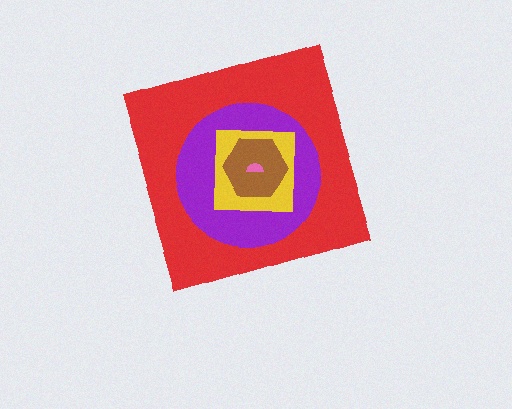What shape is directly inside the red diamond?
The purple circle.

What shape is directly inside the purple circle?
The yellow square.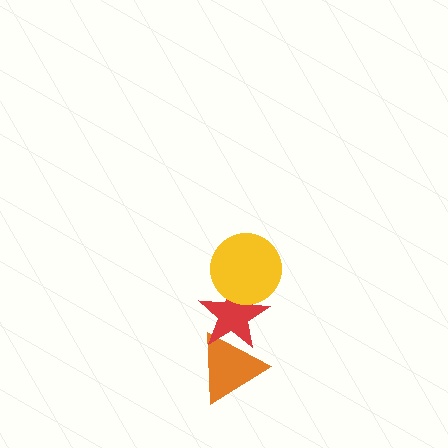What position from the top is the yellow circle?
The yellow circle is 1st from the top.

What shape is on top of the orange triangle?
The red star is on top of the orange triangle.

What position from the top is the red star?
The red star is 2nd from the top.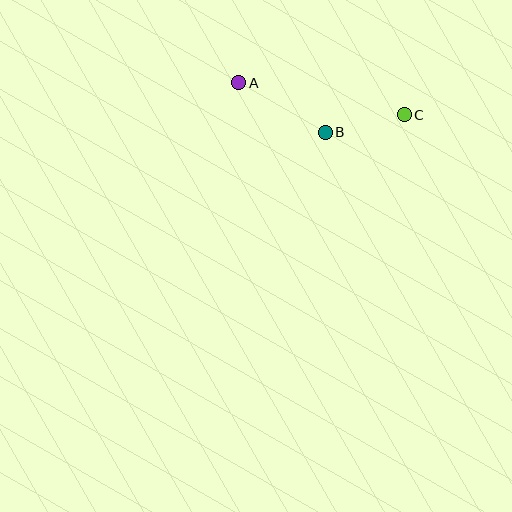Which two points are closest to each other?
Points B and C are closest to each other.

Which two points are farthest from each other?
Points A and C are farthest from each other.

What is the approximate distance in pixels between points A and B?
The distance between A and B is approximately 100 pixels.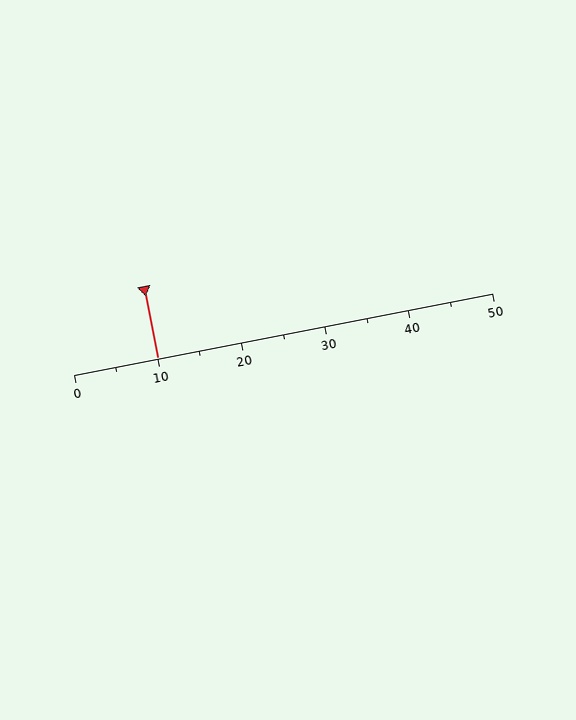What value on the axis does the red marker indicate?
The marker indicates approximately 10.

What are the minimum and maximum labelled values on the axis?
The axis runs from 0 to 50.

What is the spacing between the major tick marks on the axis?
The major ticks are spaced 10 apart.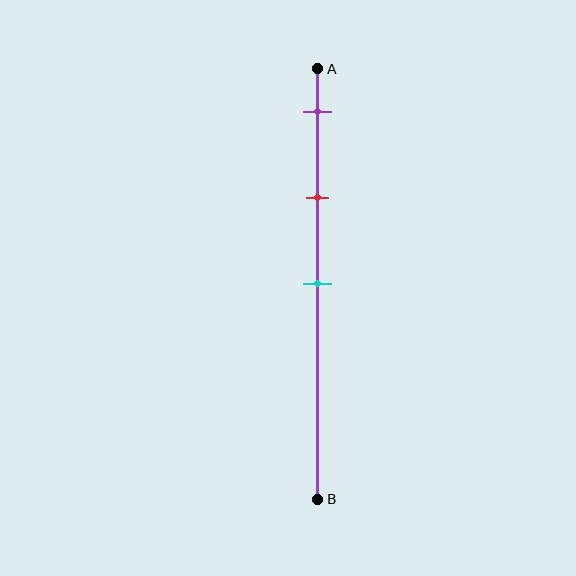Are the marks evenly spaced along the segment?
Yes, the marks are approximately evenly spaced.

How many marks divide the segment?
There are 3 marks dividing the segment.